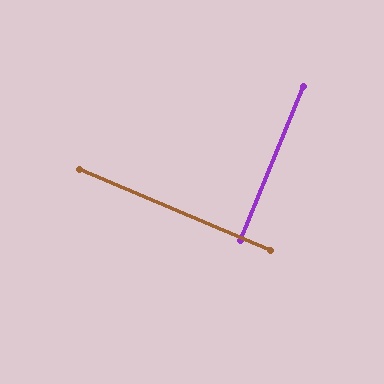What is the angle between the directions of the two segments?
Approximately 89 degrees.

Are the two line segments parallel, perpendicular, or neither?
Perpendicular — they meet at approximately 89°.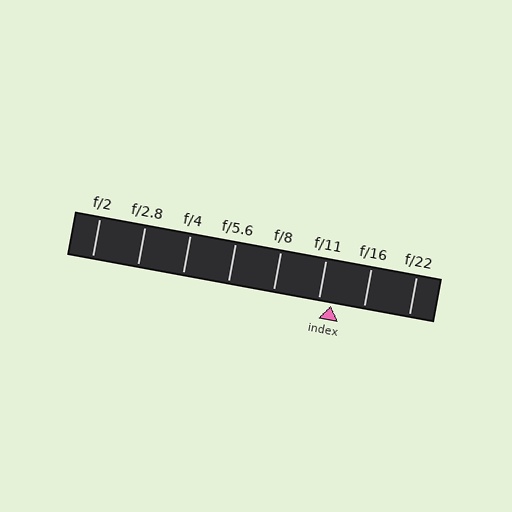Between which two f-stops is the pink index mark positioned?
The index mark is between f/11 and f/16.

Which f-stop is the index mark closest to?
The index mark is closest to f/11.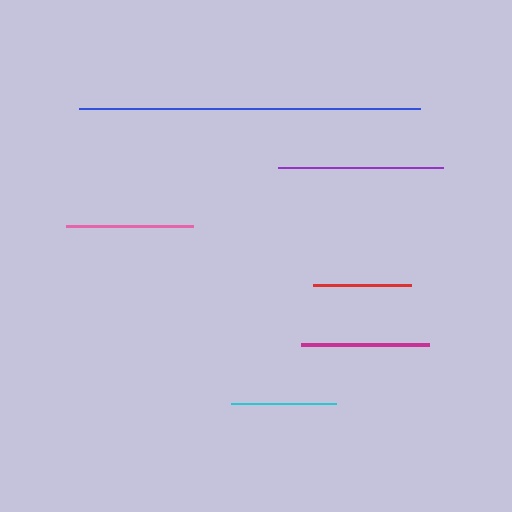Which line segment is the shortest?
The red line is the shortest at approximately 99 pixels.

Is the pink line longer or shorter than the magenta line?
The magenta line is longer than the pink line.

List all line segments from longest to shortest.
From longest to shortest: blue, purple, magenta, pink, cyan, red.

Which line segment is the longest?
The blue line is the longest at approximately 342 pixels.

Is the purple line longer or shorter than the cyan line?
The purple line is longer than the cyan line.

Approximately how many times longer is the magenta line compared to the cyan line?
The magenta line is approximately 1.2 times the length of the cyan line.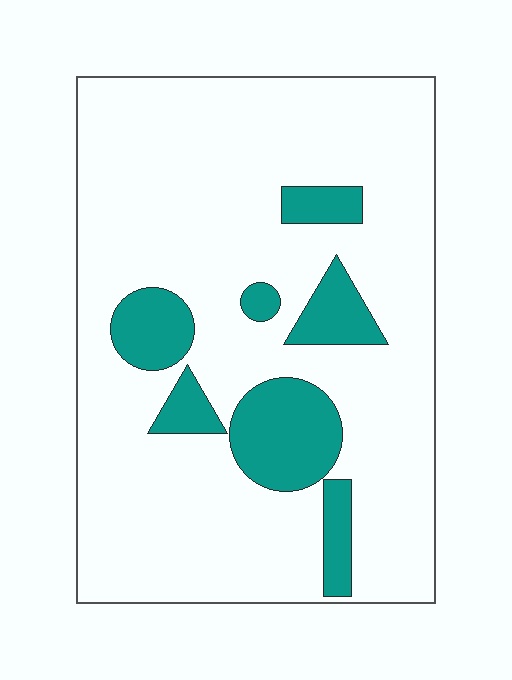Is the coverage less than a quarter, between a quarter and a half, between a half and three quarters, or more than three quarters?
Less than a quarter.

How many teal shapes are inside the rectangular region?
7.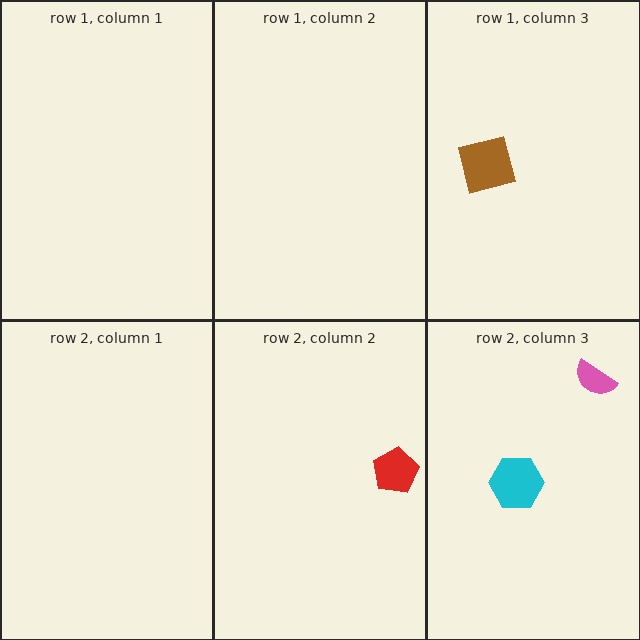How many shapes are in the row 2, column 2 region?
1.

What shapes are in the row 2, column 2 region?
The red pentagon.